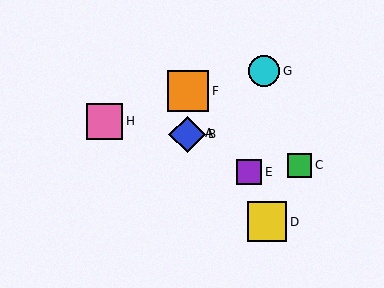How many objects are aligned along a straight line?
3 objects (A, B, G) are aligned along a straight line.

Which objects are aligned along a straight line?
Objects A, B, G are aligned along a straight line.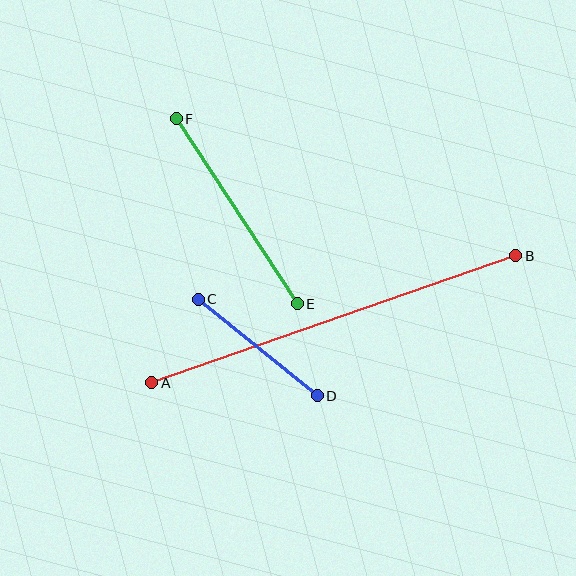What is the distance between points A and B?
The distance is approximately 385 pixels.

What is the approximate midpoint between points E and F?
The midpoint is at approximately (237, 211) pixels.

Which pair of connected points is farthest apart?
Points A and B are farthest apart.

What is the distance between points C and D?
The distance is approximately 153 pixels.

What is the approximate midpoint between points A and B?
The midpoint is at approximately (334, 319) pixels.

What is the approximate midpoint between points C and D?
The midpoint is at approximately (258, 348) pixels.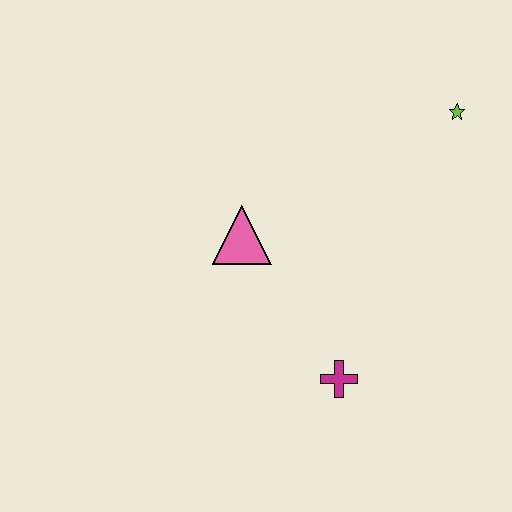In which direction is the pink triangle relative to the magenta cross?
The pink triangle is above the magenta cross.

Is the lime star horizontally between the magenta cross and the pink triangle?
No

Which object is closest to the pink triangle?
The magenta cross is closest to the pink triangle.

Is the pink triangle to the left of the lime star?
Yes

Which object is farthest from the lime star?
The magenta cross is farthest from the lime star.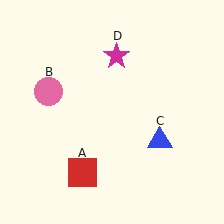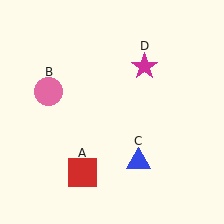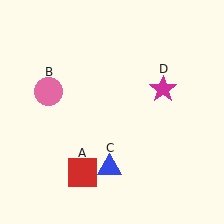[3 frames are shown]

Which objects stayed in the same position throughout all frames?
Red square (object A) and pink circle (object B) remained stationary.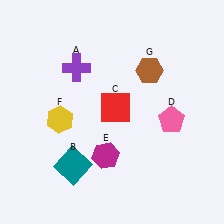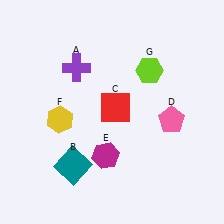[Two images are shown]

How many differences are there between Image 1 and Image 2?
There is 1 difference between the two images.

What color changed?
The hexagon (G) changed from brown in Image 1 to lime in Image 2.